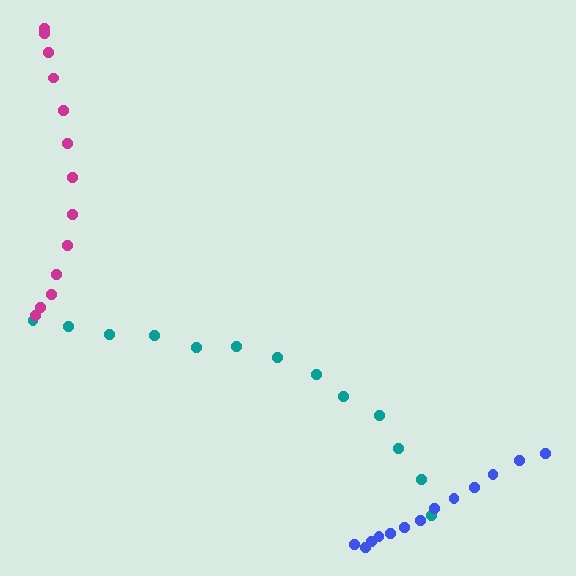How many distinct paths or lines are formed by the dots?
There are 3 distinct paths.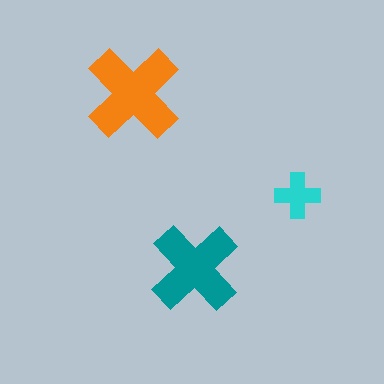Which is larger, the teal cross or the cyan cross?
The teal one.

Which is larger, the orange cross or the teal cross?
The orange one.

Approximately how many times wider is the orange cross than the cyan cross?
About 2 times wider.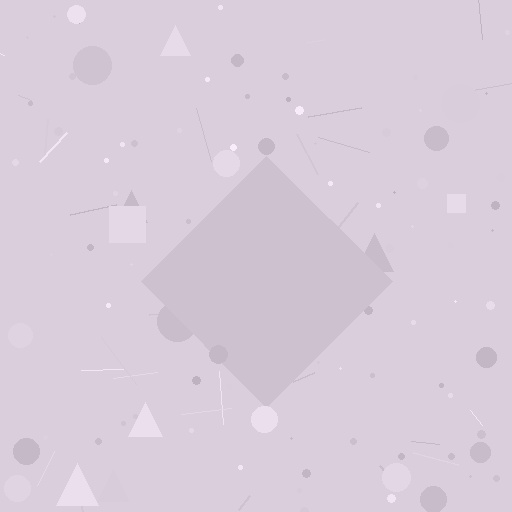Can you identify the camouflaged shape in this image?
The camouflaged shape is a diamond.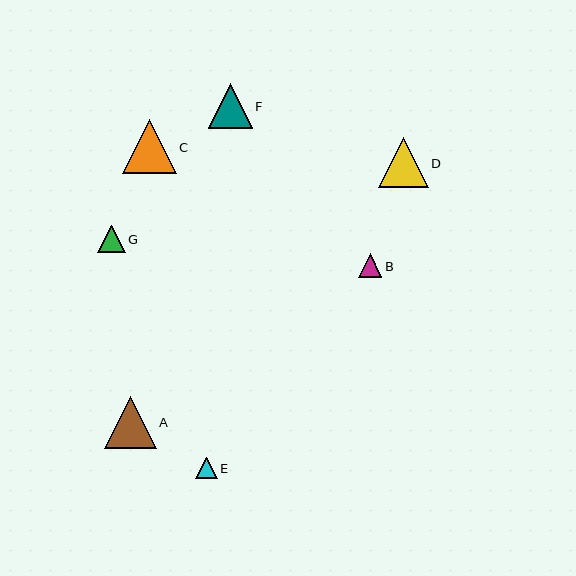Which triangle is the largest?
Triangle C is the largest with a size of approximately 54 pixels.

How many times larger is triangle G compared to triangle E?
Triangle G is approximately 1.3 times the size of triangle E.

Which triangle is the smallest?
Triangle E is the smallest with a size of approximately 22 pixels.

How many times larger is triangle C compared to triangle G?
Triangle C is approximately 2.0 times the size of triangle G.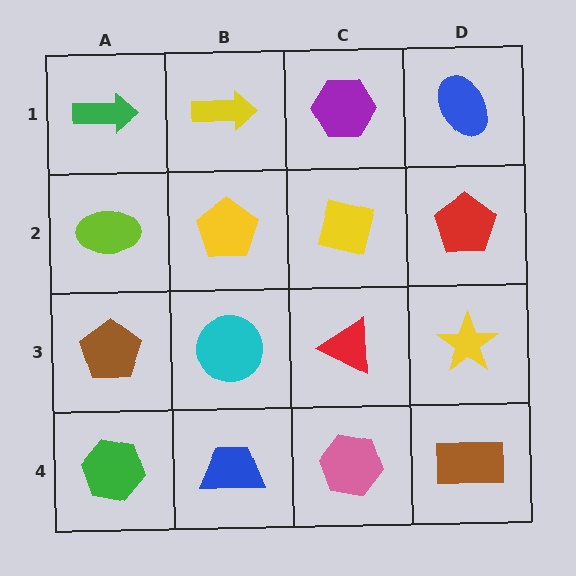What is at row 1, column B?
A yellow arrow.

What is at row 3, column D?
A yellow star.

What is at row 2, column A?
A lime ellipse.